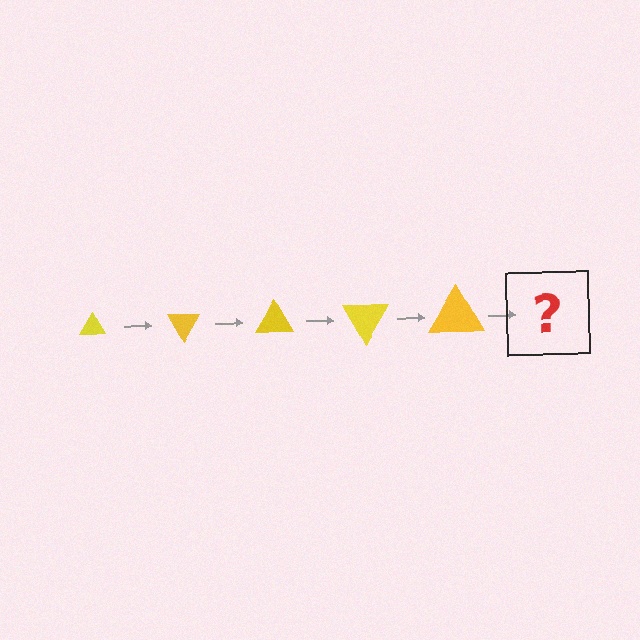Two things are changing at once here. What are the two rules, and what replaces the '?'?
The two rules are that the triangle grows larger each step and it rotates 60 degrees each step. The '?' should be a triangle, larger than the previous one and rotated 300 degrees from the start.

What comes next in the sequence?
The next element should be a triangle, larger than the previous one and rotated 300 degrees from the start.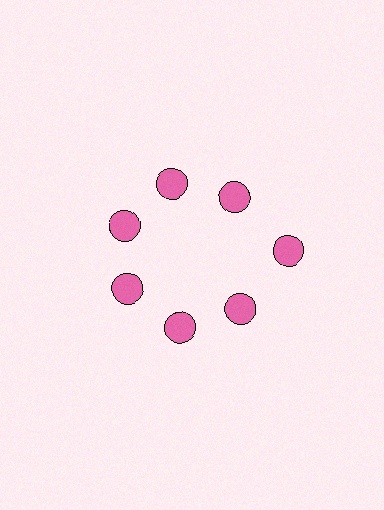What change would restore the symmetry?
The symmetry would be restored by moving it inward, back onto the ring so that all 7 circles sit at equal angles and equal distance from the center.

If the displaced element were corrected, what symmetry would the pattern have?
It would have 7-fold rotational symmetry — the pattern would map onto itself every 51 degrees.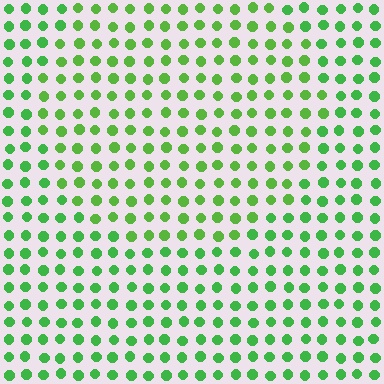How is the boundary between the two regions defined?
The boundary is defined purely by a slight shift in hue (about 18 degrees). Spacing, size, and orientation are identical on both sides.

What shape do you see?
I see a circle.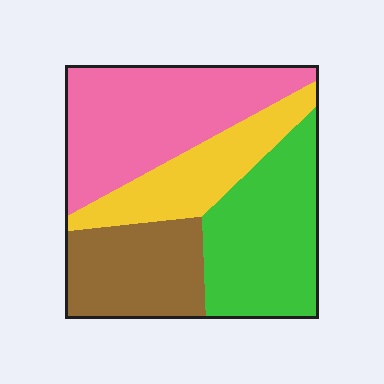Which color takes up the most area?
Pink, at roughly 35%.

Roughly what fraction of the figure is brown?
Brown covers 20% of the figure.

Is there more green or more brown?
Green.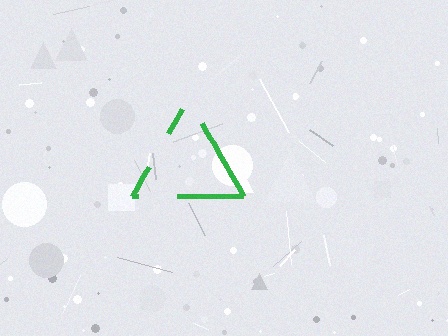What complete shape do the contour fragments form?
The contour fragments form a triangle.